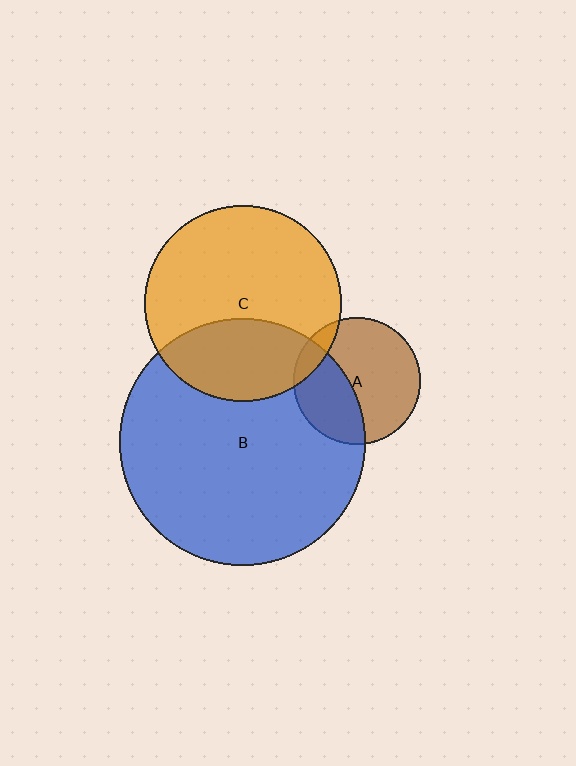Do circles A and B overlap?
Yes.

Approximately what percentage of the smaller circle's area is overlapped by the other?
Approximately 40%.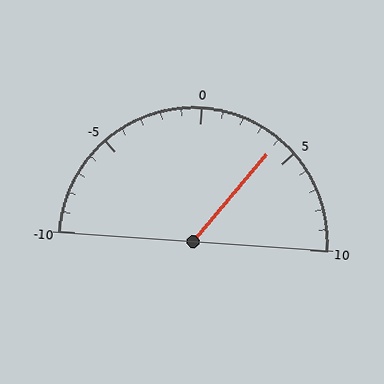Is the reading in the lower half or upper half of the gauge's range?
The reading is in the upper half of the range (-10 to 10).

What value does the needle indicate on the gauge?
The needle indicates approximately 4.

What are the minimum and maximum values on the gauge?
The gauge ranges from -10 to 10.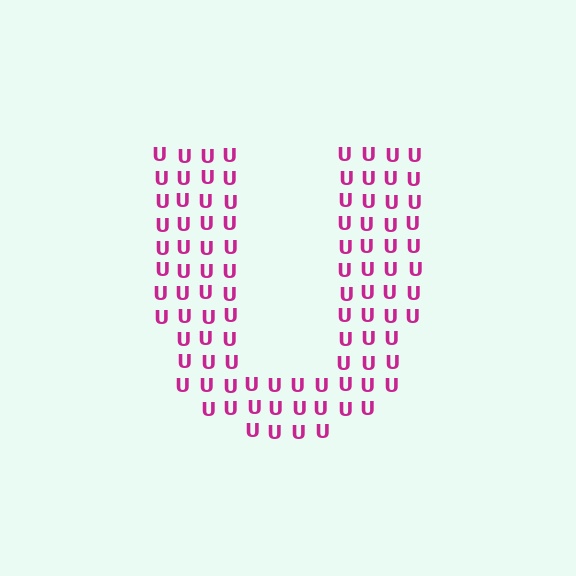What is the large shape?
The large shape is the letter U.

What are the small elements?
The small elements are letter U's.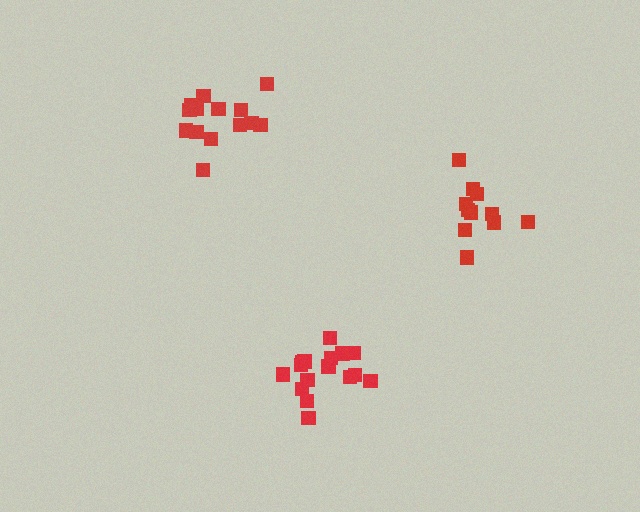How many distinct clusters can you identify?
There are 3 distinct clusters.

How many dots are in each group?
Group 1: 11 dots, Group 2: 14 dots, Group 3: 16 dots (41 total).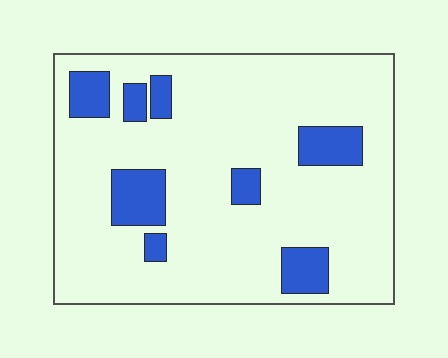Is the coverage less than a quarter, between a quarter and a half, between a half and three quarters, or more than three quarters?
Less than a quarter.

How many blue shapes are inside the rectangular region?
8.